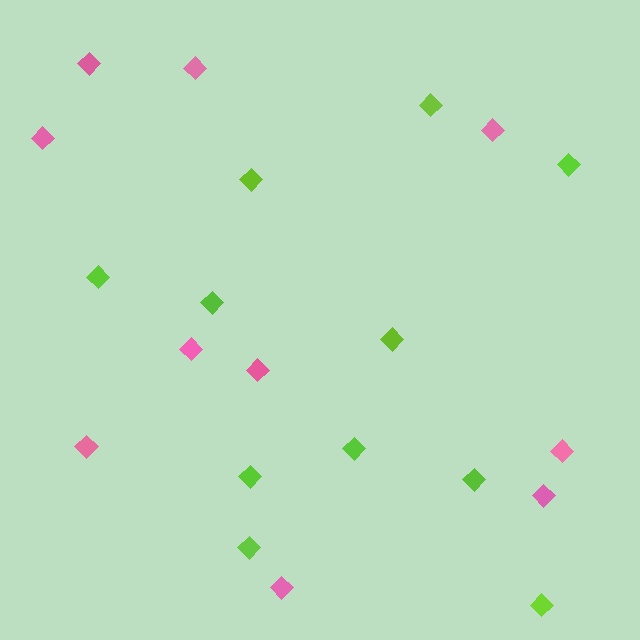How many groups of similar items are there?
There are 2 groups: one group of pink diamonds (10) and one group of lime diamonds (11).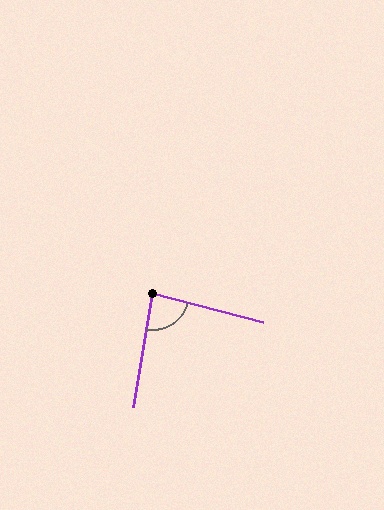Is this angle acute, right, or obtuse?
It is approximately a right angle.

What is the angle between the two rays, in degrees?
Approximately 85 degrees.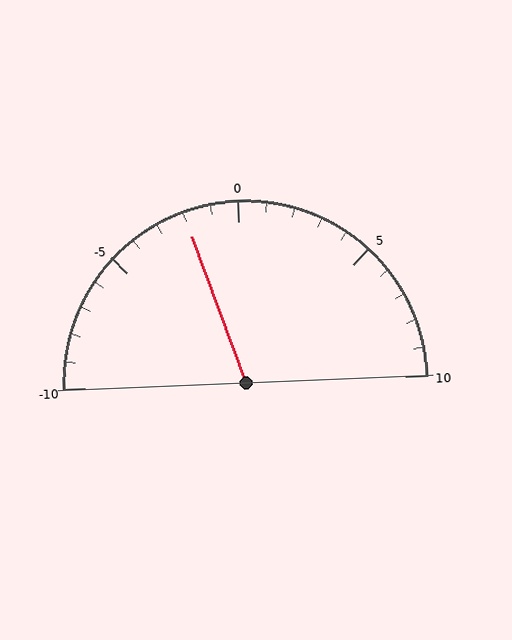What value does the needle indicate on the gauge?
The needle indicates approximately -2.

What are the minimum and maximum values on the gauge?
The gauge ranges from -10 to 10.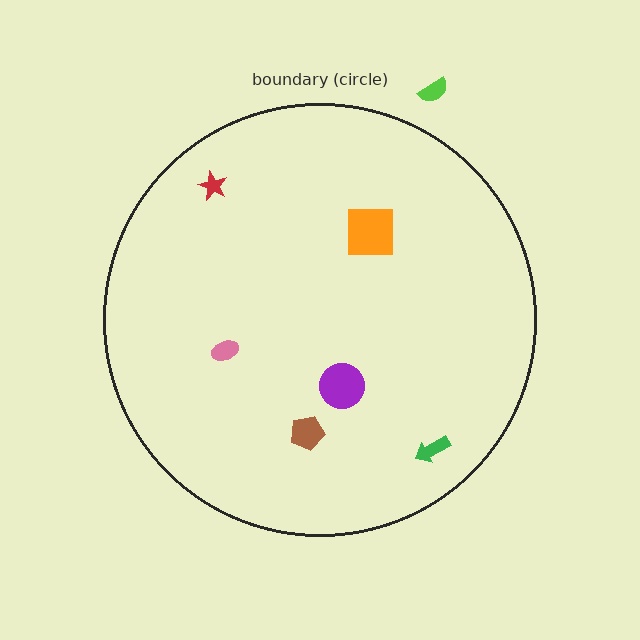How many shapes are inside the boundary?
6 inside, 1 outside.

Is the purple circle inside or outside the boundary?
Inside.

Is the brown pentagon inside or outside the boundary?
Inside.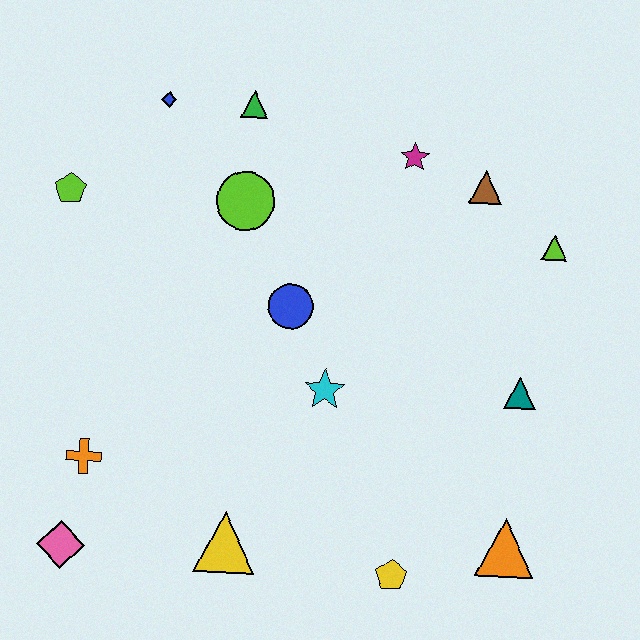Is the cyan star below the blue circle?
Yes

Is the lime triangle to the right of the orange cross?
Yes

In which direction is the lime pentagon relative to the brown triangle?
The lime pentagon is to the left of the brown triangle.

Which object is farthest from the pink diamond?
The lime triangle is farthest from the pink diamond.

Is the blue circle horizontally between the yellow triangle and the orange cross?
No